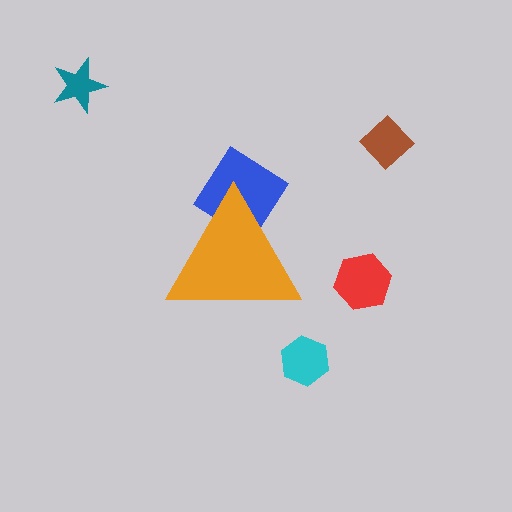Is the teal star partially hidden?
No, the teal star is fully visible.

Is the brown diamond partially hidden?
No, the brown diamond is fully visible.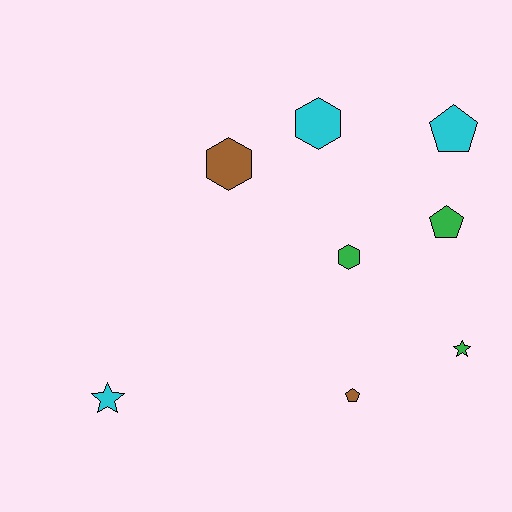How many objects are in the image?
There are 8 objects.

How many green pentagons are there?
There is 1 green pentagon.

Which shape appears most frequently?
Hexagon, with 3 objects.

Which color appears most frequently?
Green, with 3 objects.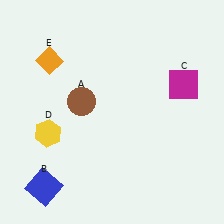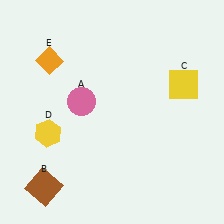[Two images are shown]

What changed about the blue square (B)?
In Image 1, B is blue. In Image 2, it changed to brown.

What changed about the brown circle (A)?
In Image 1, A is brown. In Image 2, it changed to pink.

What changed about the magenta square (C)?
In Image 1, C is magenta. In Image 2, it changed to yellow.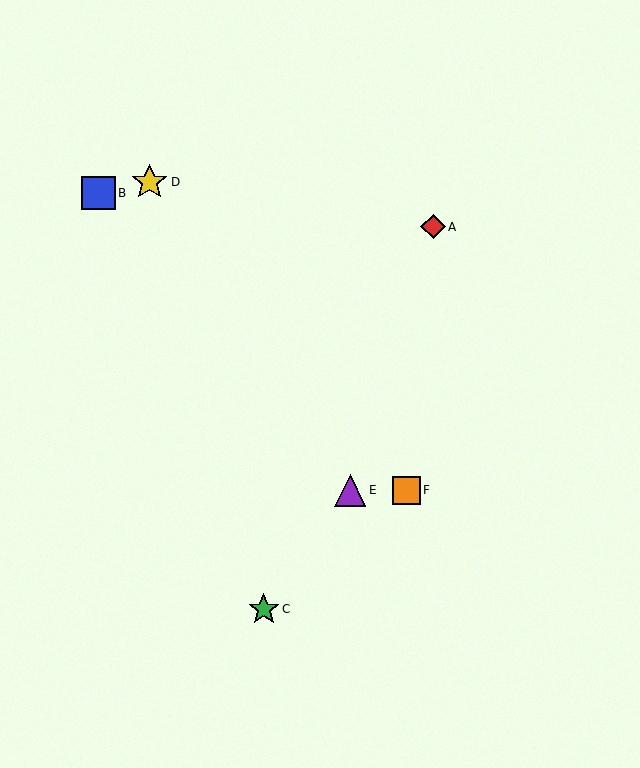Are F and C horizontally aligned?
No, F is at y≈491 and C is at y≈609.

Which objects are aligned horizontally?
Objects E, F are aligned horizontally.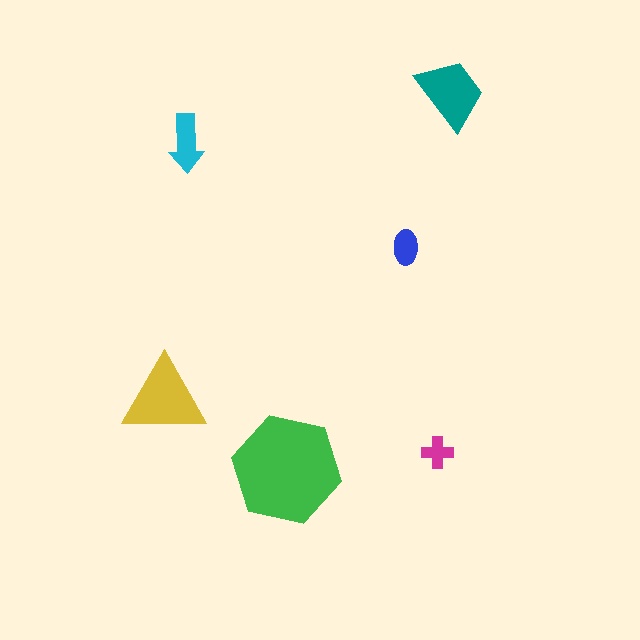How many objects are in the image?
There are 6 objects in the image.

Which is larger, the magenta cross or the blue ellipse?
The blue ellipse.